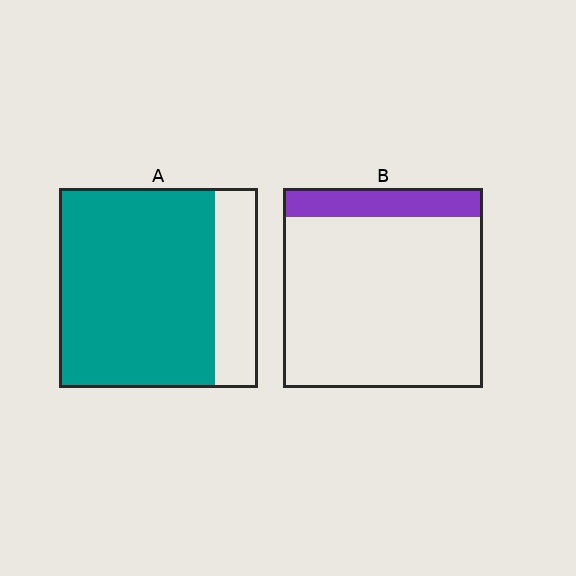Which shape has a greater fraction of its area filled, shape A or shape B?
Shape A.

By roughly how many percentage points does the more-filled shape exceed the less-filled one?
By roughly 65 percentage points (A over B).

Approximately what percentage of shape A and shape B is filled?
A is approximately 80% and B is approximately 15%.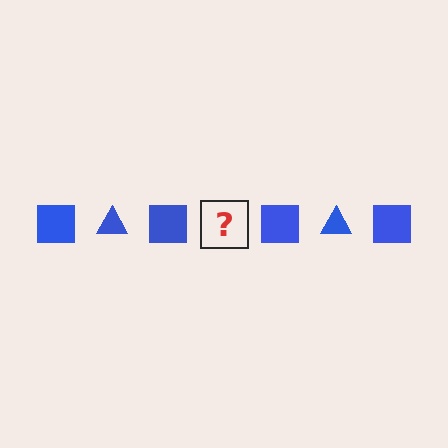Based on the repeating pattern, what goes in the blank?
The blank should be a blue triangle.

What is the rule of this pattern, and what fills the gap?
The rule is that the pattern cycles through square, triangle shapes in blue. The gap should be filled with a blue triangle.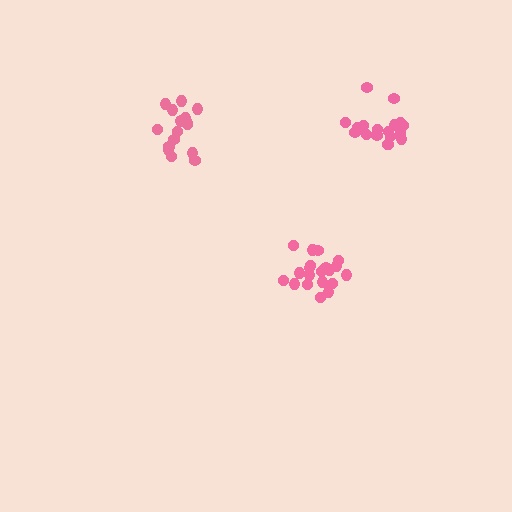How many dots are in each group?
Group 1: 20 dots, Group 2: 17 dots, Group 3: 20 dots (57 total).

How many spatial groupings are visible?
There are 3 spatial groupings.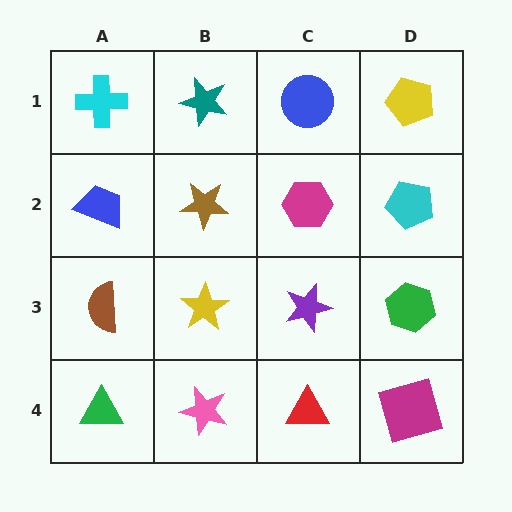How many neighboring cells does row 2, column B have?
4.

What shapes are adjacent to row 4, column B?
A yellow star (row 3, column B), a green triangle (row 4, column A), a red triangle (row 4, column C).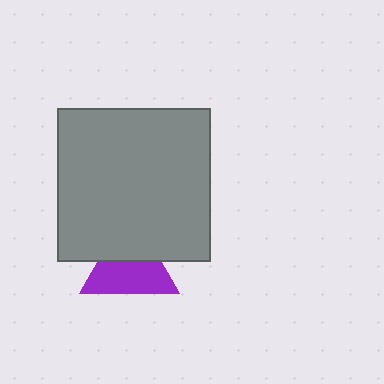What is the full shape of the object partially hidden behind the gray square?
The partially hidden object is a purple triangle.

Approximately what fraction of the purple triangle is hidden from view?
Roughly 40% of the purple triangle is hidden behind the gray square.